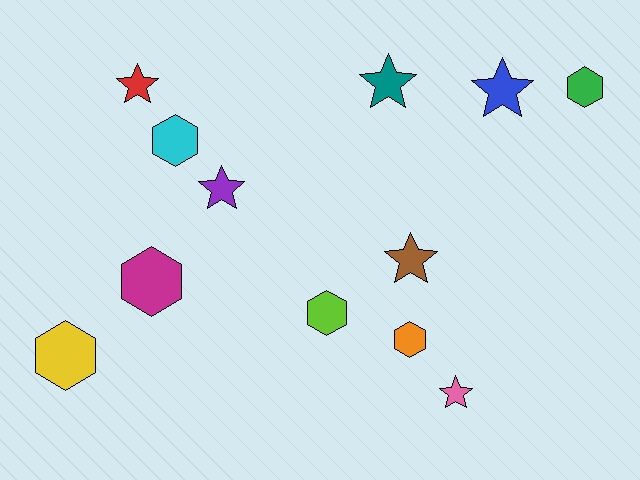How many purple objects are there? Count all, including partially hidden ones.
There is 1 purple object.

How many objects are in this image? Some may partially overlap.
There are 12 objects.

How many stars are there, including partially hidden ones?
There are 6 stars.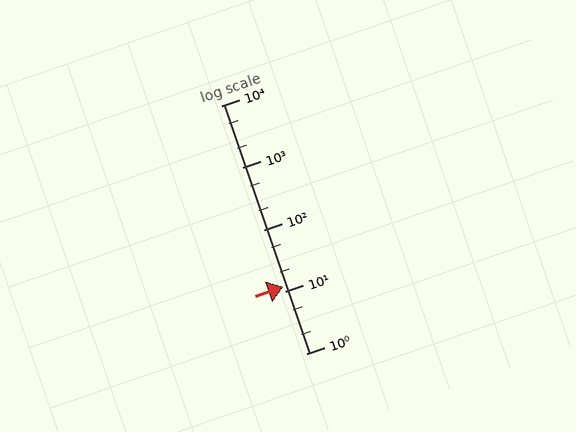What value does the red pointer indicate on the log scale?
The pointer indicates approximately 12.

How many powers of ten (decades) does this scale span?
The scale spans 4 decades, from 1 to 10000.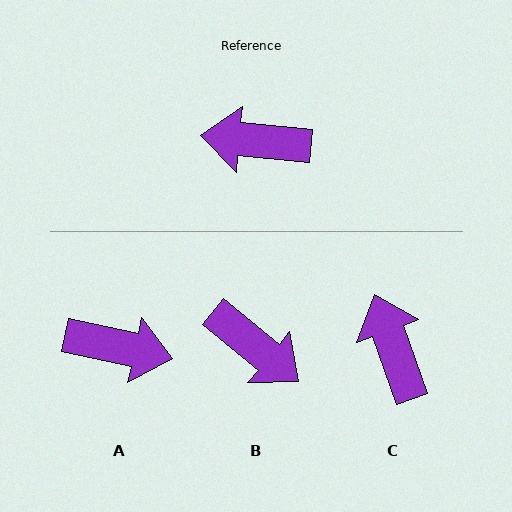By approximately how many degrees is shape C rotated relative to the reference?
Approximately 65 degrees clockwise.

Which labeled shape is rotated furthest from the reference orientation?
A, about 173 degrees away.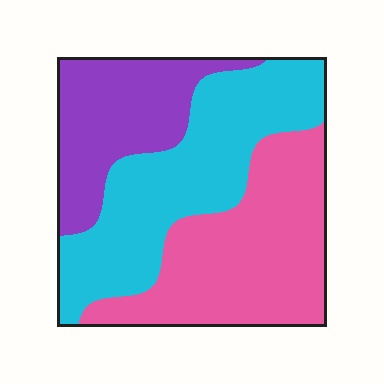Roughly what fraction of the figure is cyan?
Cyan takes up between a quarter and a half of the figure.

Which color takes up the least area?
Purple, at roughly 25%.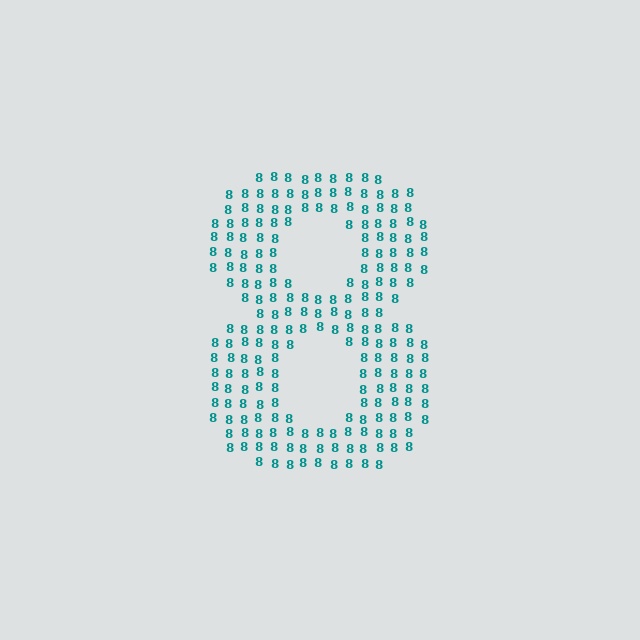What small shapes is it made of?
It is made of small digit 8's.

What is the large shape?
The large shape is the digit 8.